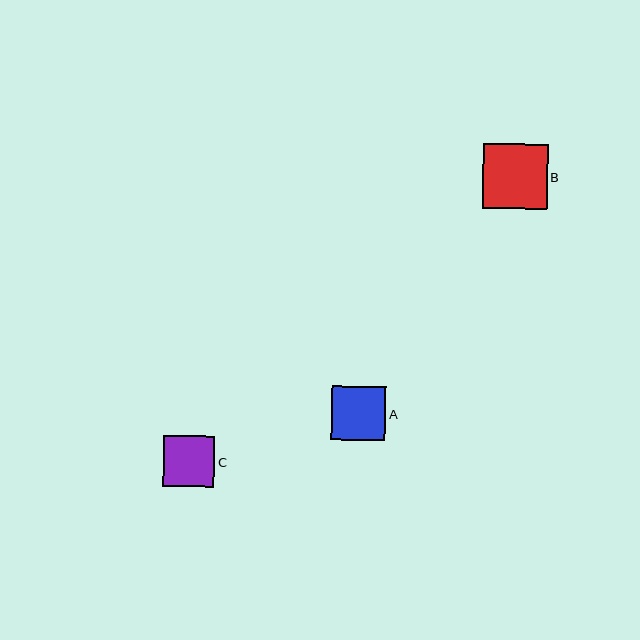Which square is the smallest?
Square C is the smallest with a size of approximately 51 pixels.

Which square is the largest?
Square B is the largest with a size of approximately 65 pixels.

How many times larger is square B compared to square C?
Square B is approximately 1.3 times the size of square C.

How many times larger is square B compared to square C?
Square B is approximately 1.3 times the size of square C.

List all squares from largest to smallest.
From largest to smallest: B, A, C.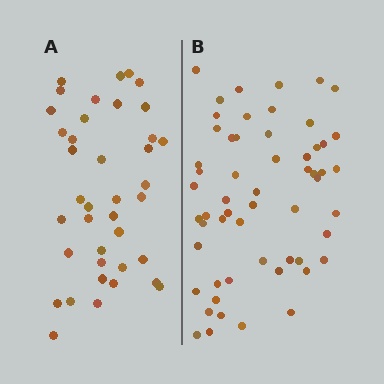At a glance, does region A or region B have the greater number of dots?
Region B (the right region) has more dots.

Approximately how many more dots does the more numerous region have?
Region B has approximately 20 more dots than region A.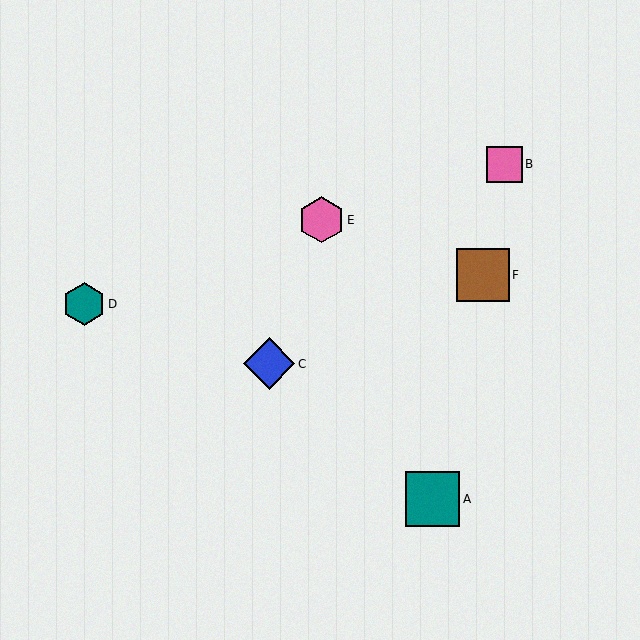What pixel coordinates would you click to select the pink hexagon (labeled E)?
Click at (322, 220) to select the pink hexagon E.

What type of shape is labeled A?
Shape A is a teal square.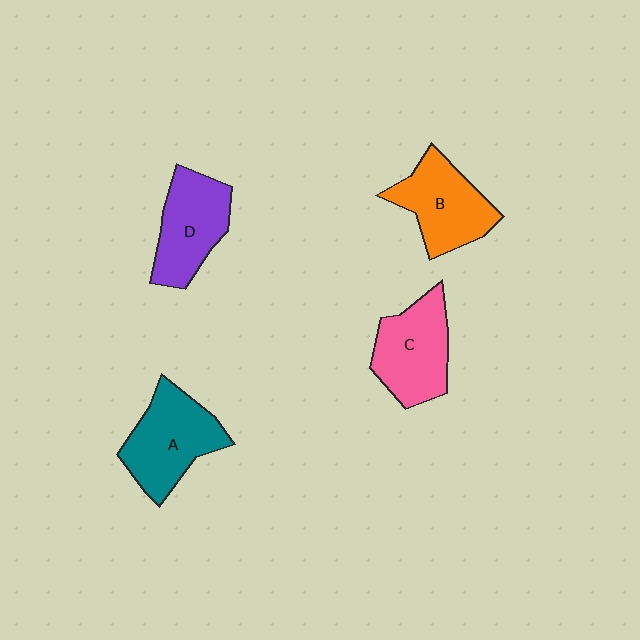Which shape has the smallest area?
Shape D (purple).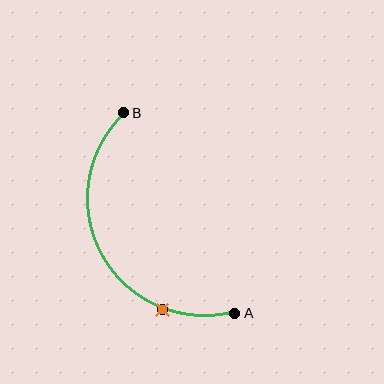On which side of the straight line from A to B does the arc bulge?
The arc bulges to the left of the straight line connecting A and B.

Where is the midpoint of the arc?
The arc midpoint is the point on the curve farthest from the straight line joining A and B. It sits to the left of that line.